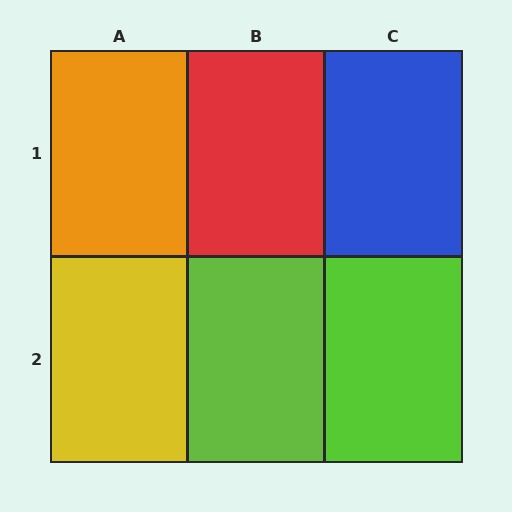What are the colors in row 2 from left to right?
Yellow, lime, lime.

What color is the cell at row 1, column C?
Blue.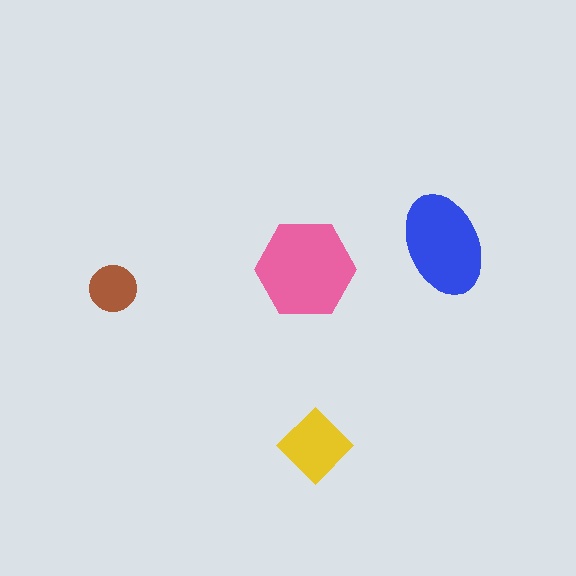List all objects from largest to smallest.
The pink hexagon, the blue ellipse, the yellow diamond, the brown circle.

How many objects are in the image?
There are 4 objects in the image.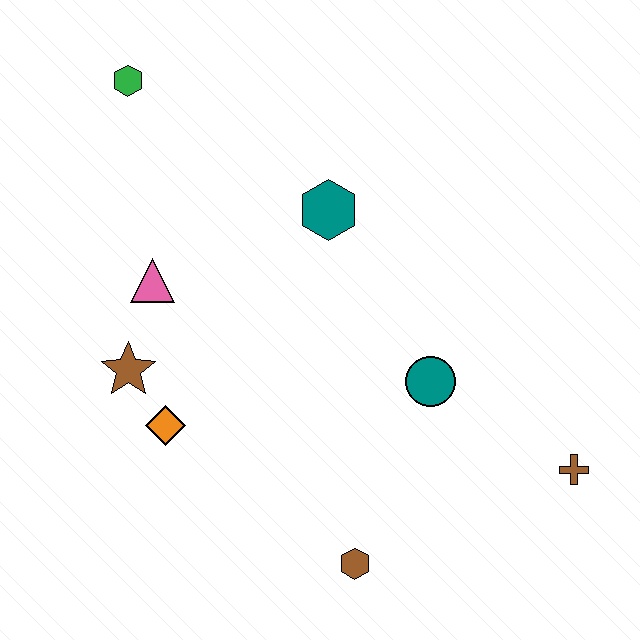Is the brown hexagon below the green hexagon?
Yes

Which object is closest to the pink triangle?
The brown star is closest to the pink triangle.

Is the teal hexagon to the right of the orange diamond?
Yes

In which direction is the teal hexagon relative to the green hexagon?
The teal hexagon is to the right of the green hexagon.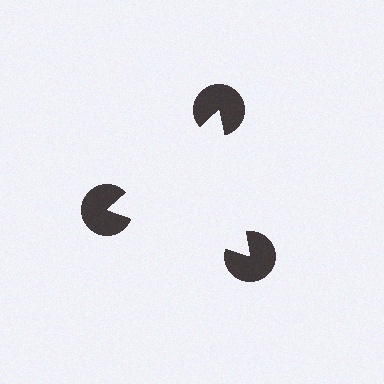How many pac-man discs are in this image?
There are 3 — one at each vertex of the illusory triangle.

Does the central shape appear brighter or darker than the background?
It typically appears slightly brighter than the background, even though no actual brightness change is drawn.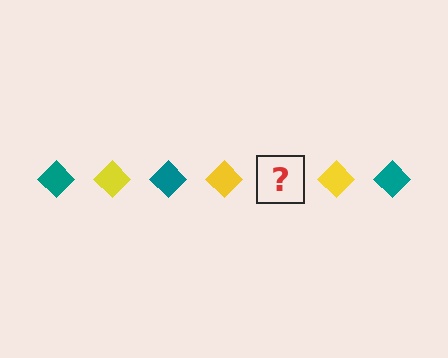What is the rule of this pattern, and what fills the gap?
The rule is that the pattern cycles through teal, yellow diamonds. The gap should be filled with a teal diamond.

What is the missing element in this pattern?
The missing element is a teal diamond.